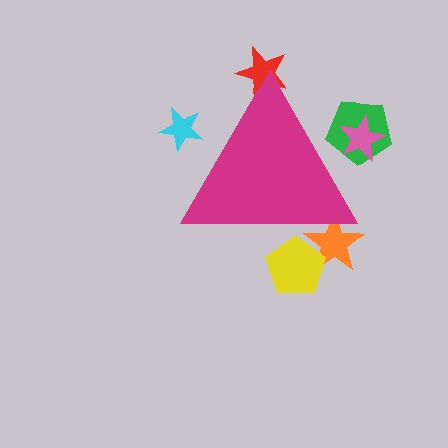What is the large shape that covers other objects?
A magenta triangle.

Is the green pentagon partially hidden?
Yes, the green pentagon is partially hidden behind the magenta triangle.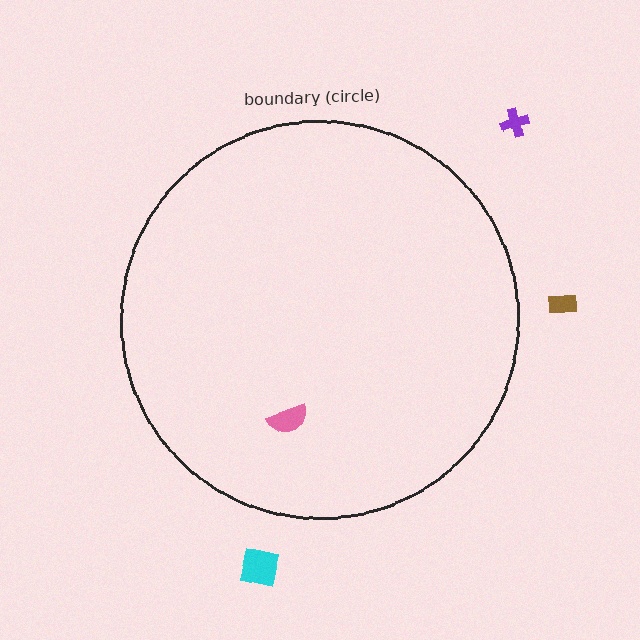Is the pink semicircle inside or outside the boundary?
Inside.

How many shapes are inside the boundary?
1 inside, 3 outside.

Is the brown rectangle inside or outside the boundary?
Outside.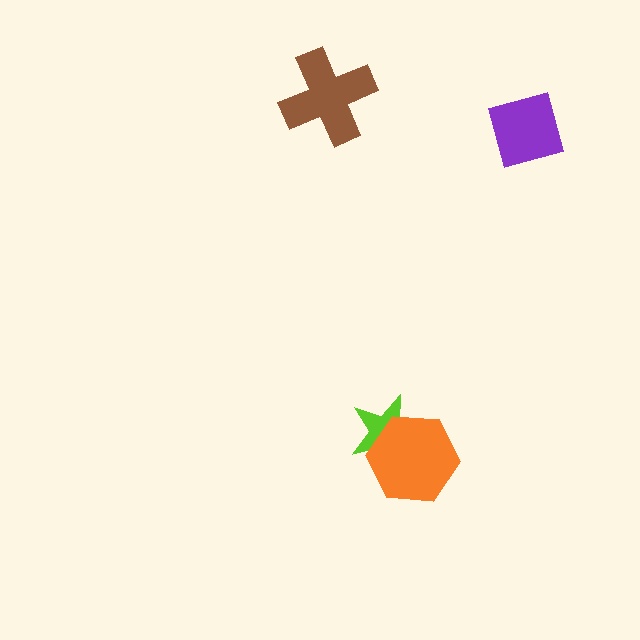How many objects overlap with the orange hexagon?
1 object overlaps with the orange hexagon.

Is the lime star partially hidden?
Yes, it is partially covered by another shape.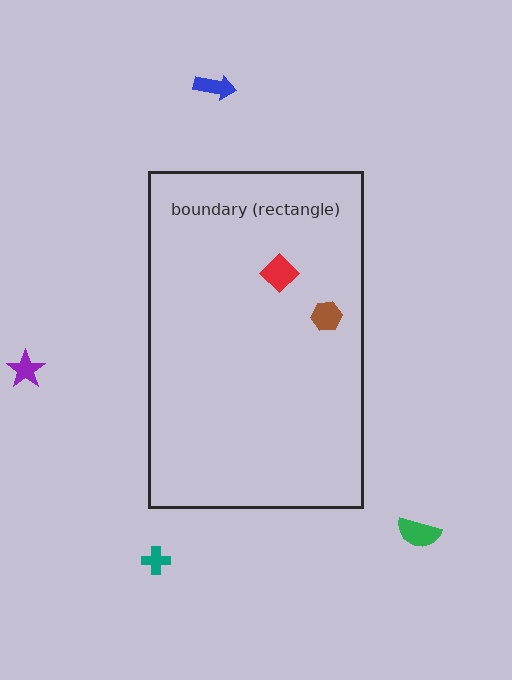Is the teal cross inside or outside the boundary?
Outside.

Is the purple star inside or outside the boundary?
Outside.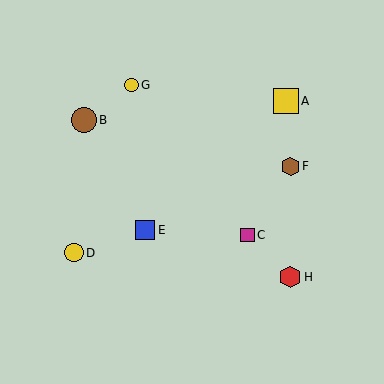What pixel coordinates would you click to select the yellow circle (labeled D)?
Click at (74, 253) to select the yellow circle D.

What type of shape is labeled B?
Shape B is a brown circle.